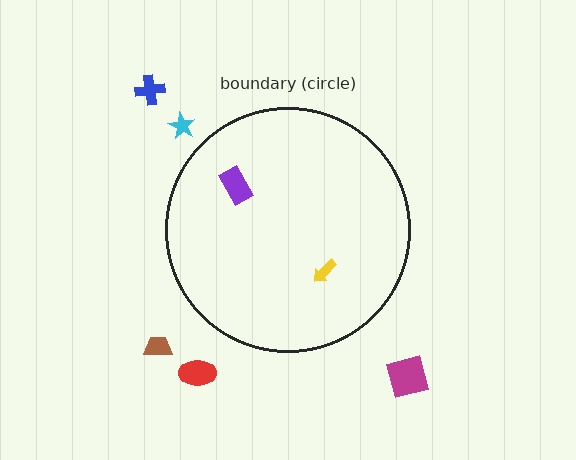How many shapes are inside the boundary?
2 inside, 5 outside.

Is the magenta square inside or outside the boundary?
Outside.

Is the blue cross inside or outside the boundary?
Outside.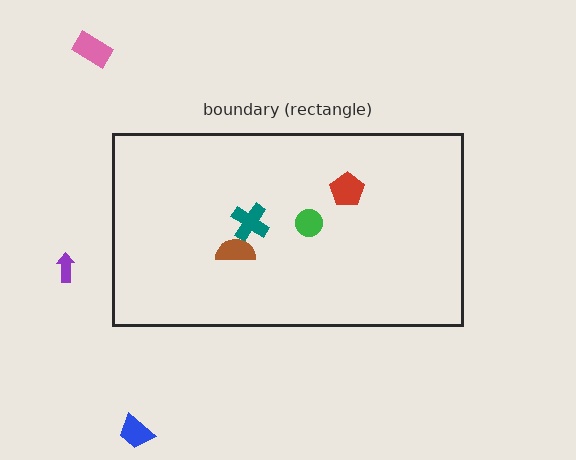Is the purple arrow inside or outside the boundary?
Outside.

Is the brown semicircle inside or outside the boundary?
Inside.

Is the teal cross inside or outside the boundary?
Inside.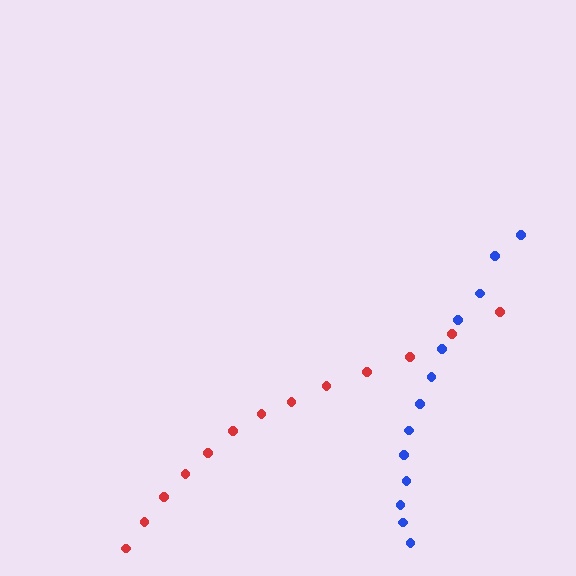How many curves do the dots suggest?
There are 2 distinct paths.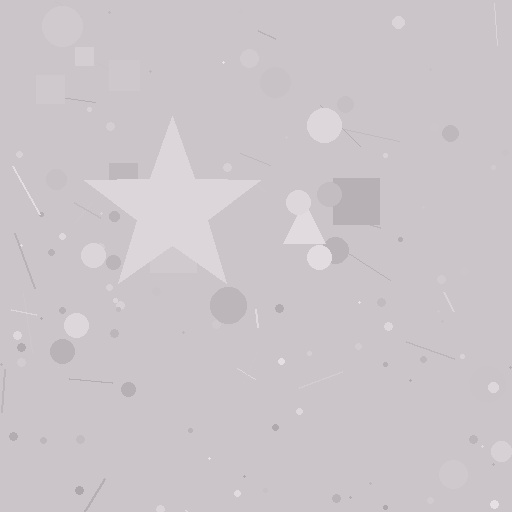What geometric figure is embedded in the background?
A star is embedded in the background.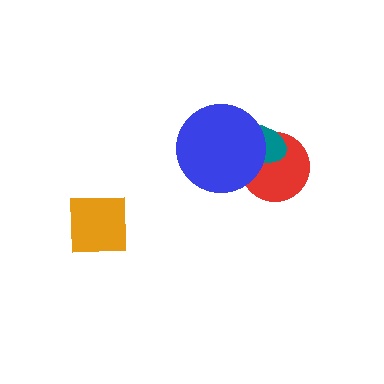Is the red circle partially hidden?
Yes, it is partially covered by another shape.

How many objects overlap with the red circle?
2 objects overlap with the red circle.